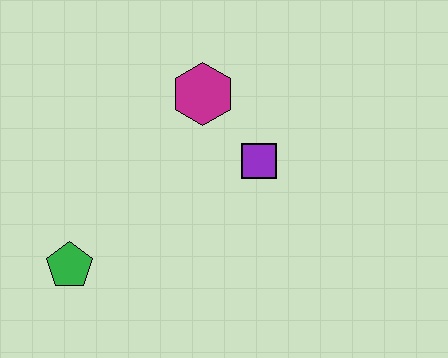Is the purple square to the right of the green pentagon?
Yes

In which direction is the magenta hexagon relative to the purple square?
The magenta hexagon is above the purple square.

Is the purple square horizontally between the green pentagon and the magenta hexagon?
No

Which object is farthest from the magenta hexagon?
The green pentagon is farthest from the magenta hexagon.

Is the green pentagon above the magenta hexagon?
No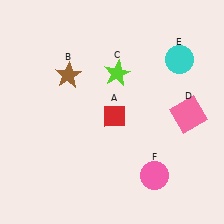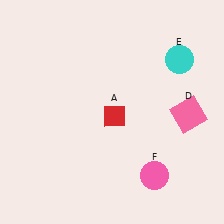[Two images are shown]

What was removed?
The lime star (C), the brown star (B) were removed in Image 2.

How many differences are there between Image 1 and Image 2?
There are 2 differences between the two images.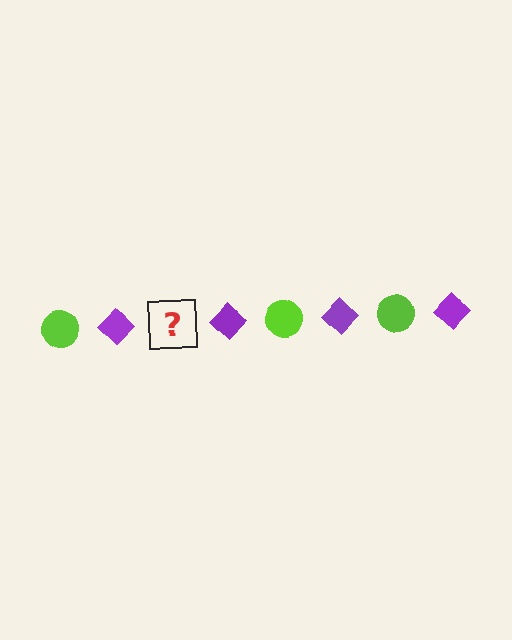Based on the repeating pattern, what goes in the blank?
The blank should be a lime circle.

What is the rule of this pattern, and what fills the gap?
The rule is that the pattern alternates between lime circle and purple diamond. The gap should be filled with a lime circle.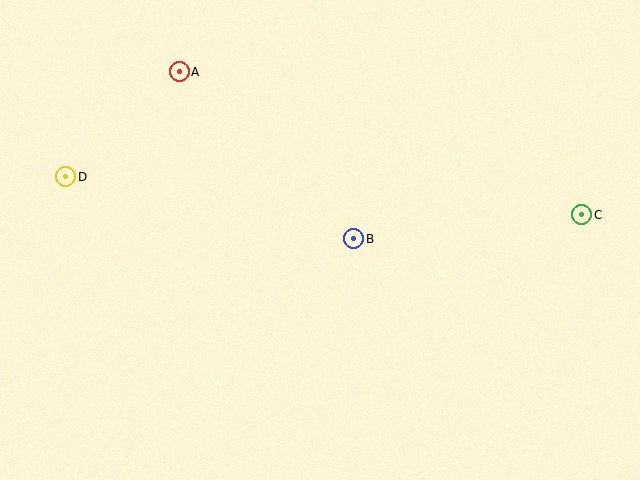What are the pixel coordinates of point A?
Point A is at (179, 72).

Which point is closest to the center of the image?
Point B at (354, 239) is closest to the center.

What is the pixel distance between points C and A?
The distance between C and A is 427 pixels.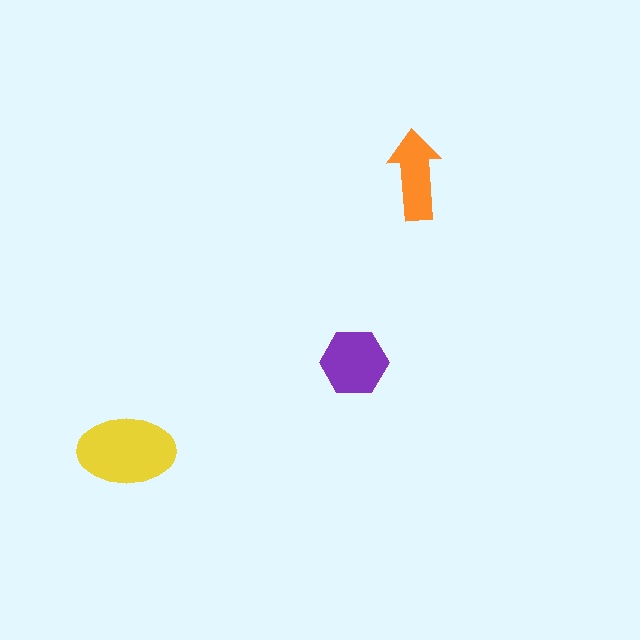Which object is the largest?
The yellow ellipse.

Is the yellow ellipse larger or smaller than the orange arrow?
Larger.